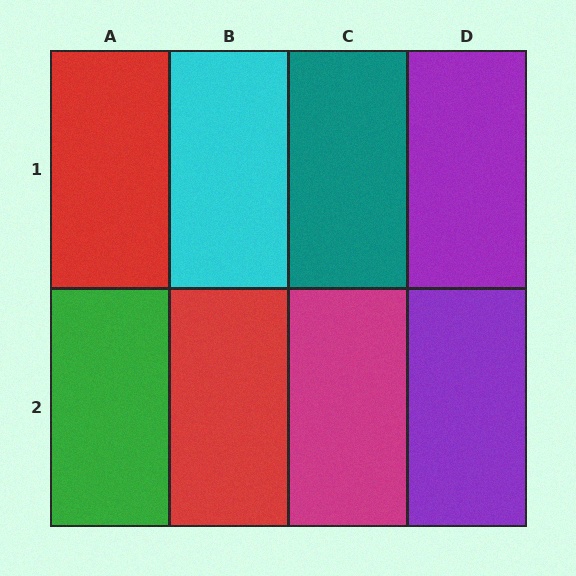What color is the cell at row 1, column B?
Cyan.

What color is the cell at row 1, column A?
Red.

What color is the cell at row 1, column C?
Teal.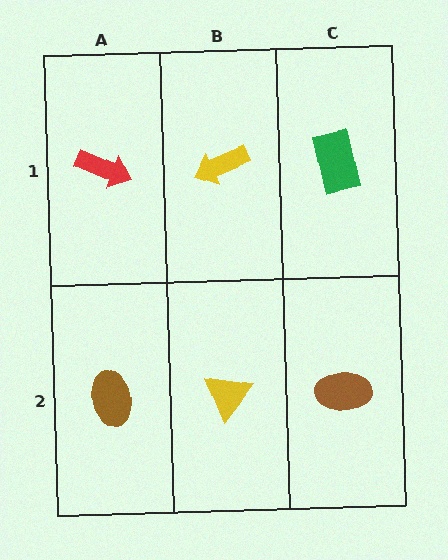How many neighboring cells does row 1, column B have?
3.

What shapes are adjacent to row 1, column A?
A brown ellipse (row 2, column A), a yellow arrow (row 1, column B).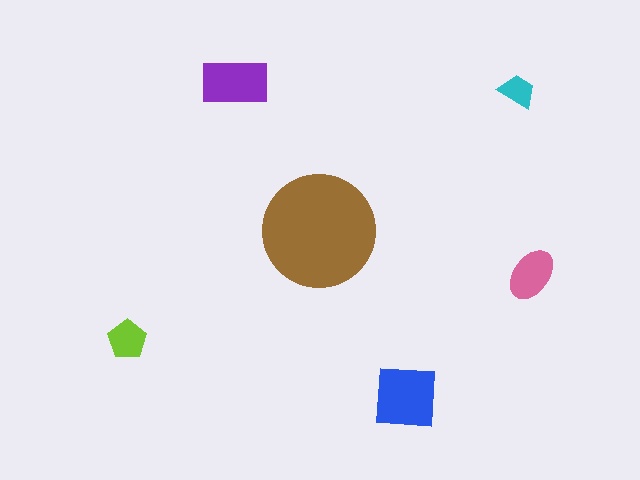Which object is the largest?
The brown circle.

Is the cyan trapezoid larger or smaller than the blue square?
Smaller.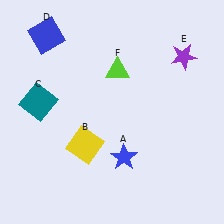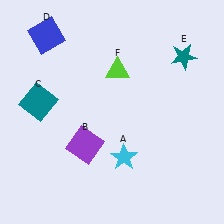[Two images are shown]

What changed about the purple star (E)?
In Image 1, E is purple. In Image 2, it changed to teal.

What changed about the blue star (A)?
In Image 1, A is blue. In Image 2, it changed to cyan.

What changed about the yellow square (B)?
In Image 1, B is yellow. In Image 2, it changed to purple.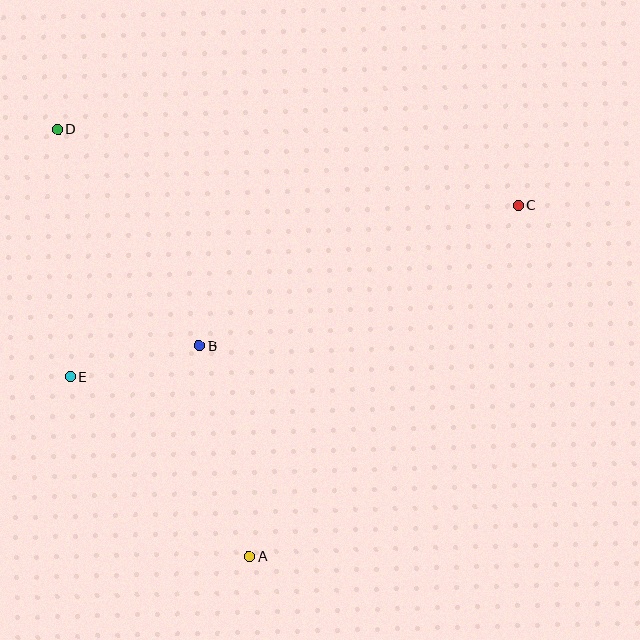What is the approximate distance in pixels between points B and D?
The distance between B and D is approximately 258 pixels.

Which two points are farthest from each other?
Points C and E are farthest from each other.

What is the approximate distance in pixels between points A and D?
The distance between A and D is approximately 468 pixels.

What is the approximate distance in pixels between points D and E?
The distance between D and E is approximately 248 pixels.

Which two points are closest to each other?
Points B and E are closest to each other.